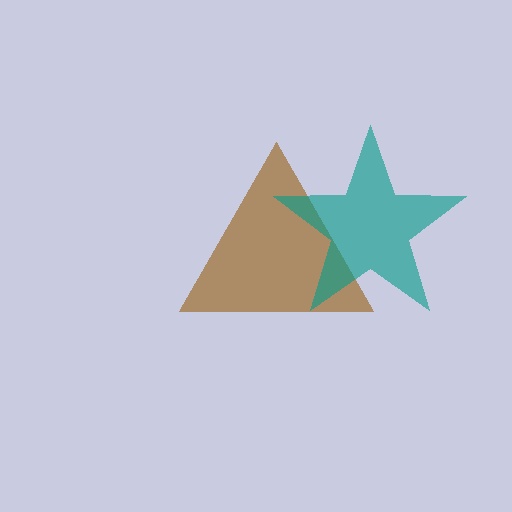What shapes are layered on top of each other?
The layered shapes are: a brown triangle, a teal star.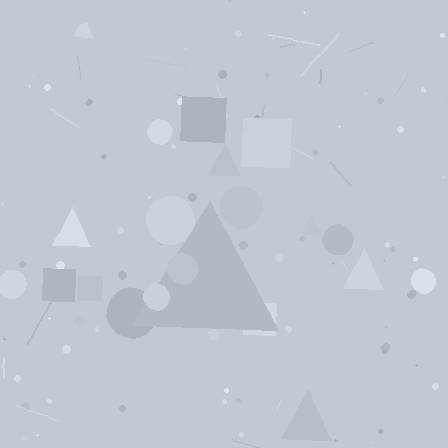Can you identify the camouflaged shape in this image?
The camouflaged shape is a triangle.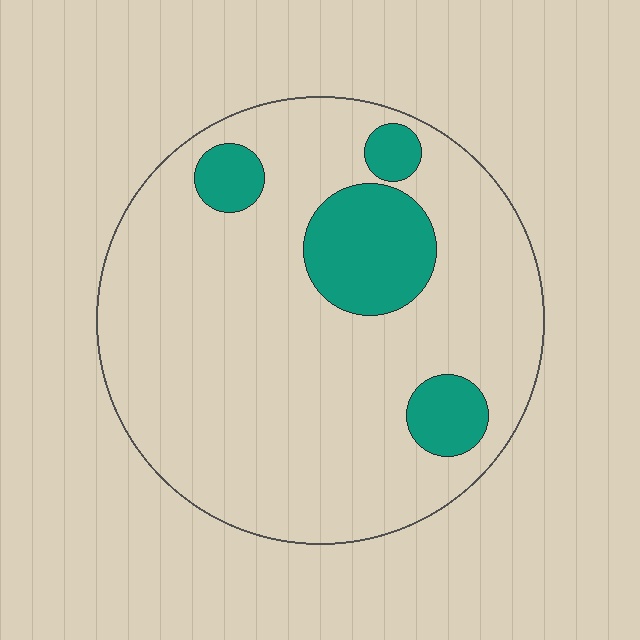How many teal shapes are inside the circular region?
4.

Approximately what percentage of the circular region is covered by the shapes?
Approximately 15%.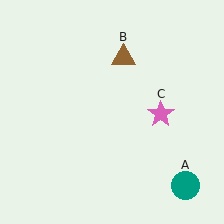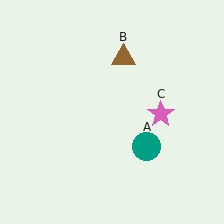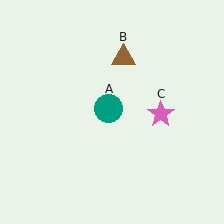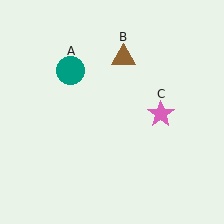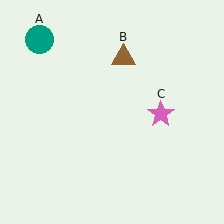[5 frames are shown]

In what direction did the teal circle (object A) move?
The teal circle (object A) moved up and to the left.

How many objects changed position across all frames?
1 object changed position: teal circle (object A).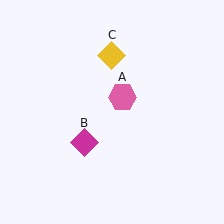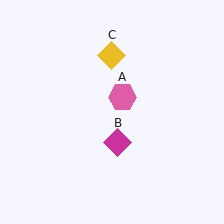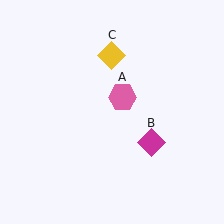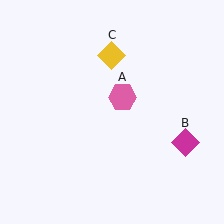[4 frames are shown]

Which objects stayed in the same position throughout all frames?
Pink hexagon (object A) and yellow diamond (object C) remained stationary.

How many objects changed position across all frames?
1 object changed position: magenta diamond (object B).